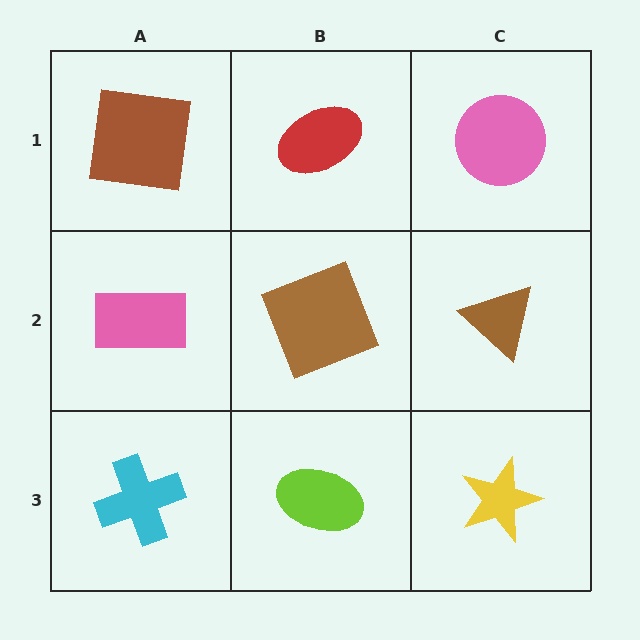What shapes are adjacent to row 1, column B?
A brown square (row 2, column B), a brown square (row 1, column A), a pink circle (row 1, column C).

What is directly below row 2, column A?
A cyan cross.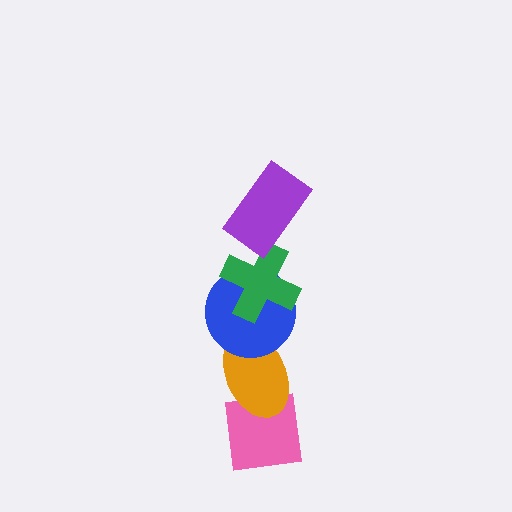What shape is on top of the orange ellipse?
The blue circle is on top of the orange ellipse.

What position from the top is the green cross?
The green cross is 2nd from the top.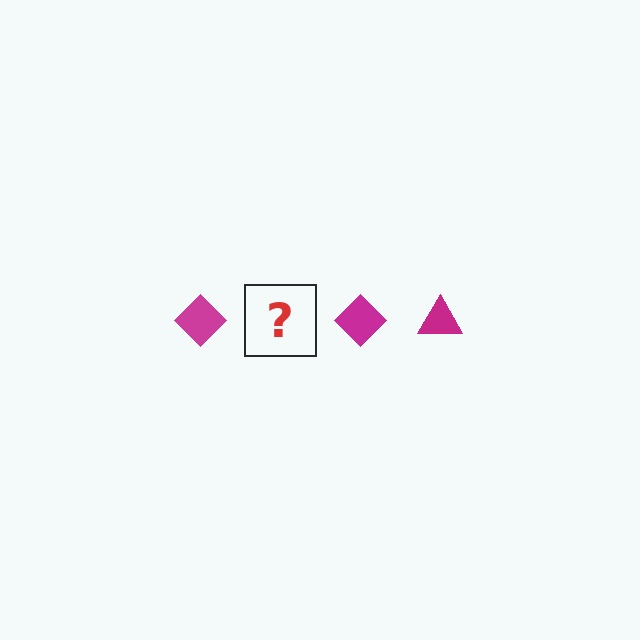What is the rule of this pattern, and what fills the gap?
The rule is that the pattern cycles through diamond, triangle shapes in magenta. The gap should be filled with a magenta triangle.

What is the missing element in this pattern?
The missing element is a magenta triangle.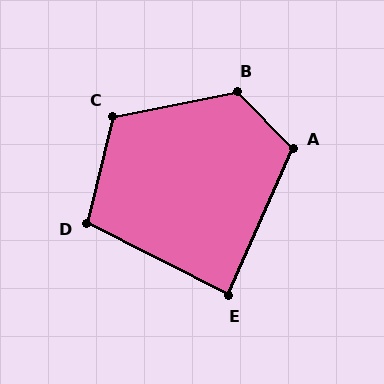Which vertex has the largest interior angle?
B, at approximately 123 degrees.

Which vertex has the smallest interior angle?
E, at approximately 87 degrees.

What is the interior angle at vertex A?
Approximately 112 degrees (obtuse).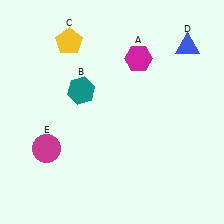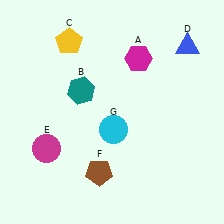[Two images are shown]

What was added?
A brown pentagon (F), a cyan circle (G) were added in Image 2.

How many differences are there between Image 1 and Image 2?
There are 2 differences between the two images.